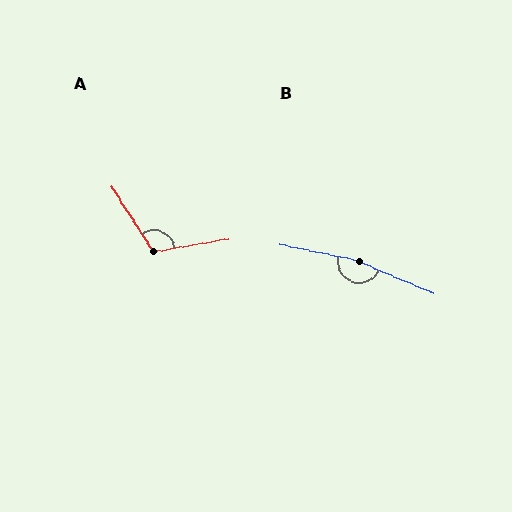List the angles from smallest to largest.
A (112°), B (168°).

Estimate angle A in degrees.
Approximately 112 degrees.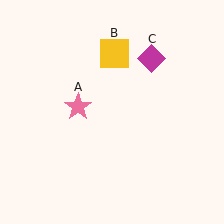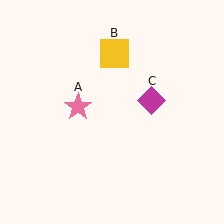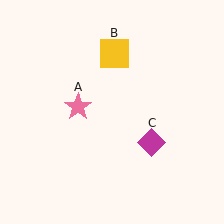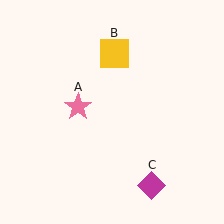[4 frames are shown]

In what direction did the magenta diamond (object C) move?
The magenta diamond (object C) moved down.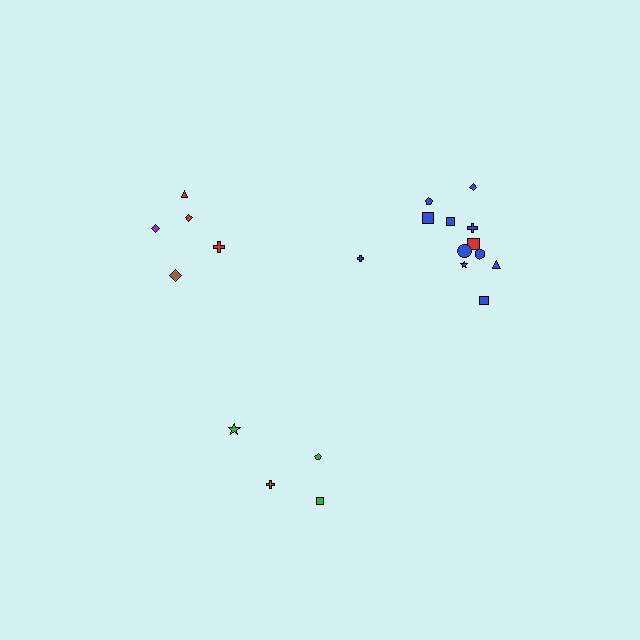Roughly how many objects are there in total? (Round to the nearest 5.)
Roughly 20 objects in total.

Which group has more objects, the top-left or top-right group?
The top-right group.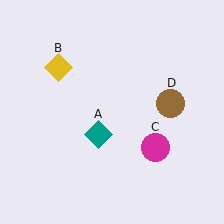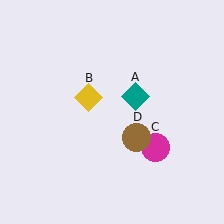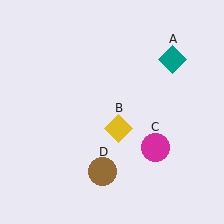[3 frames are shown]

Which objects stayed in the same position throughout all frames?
Magenta circle (object C) remained stationary.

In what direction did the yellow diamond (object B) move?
The yellow diamond (object B) moved down and to the right.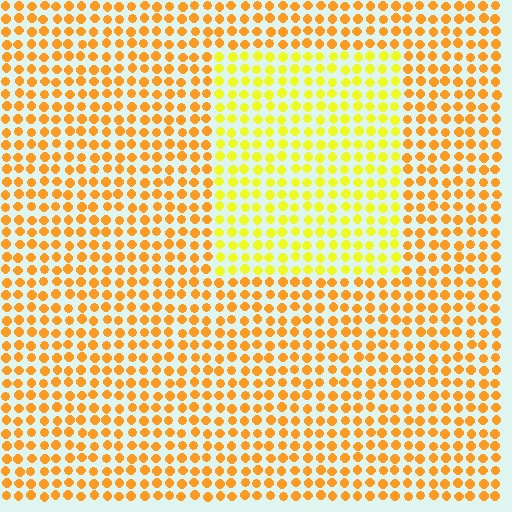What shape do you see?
I see a rectangle.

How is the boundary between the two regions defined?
The boundary is defined purely by a slight shift in hue (about 30 degrees). Spacing, size, and orientation are identical on both sides.